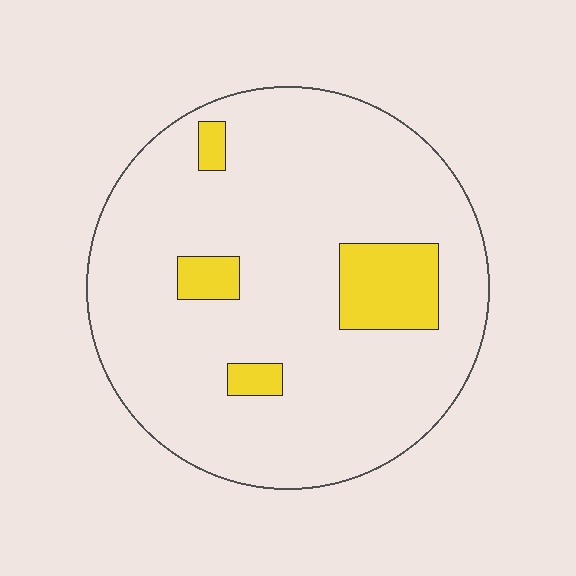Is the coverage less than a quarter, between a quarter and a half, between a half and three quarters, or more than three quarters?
Less than a quarter.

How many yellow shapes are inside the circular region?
4.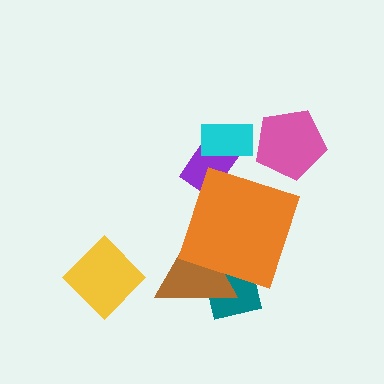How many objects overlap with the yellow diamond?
0 objects overlap with the yellow diamond.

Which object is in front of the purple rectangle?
The cyan rectangle is in front of the purple rectangle.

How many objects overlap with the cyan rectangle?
1 object overlaps with the cyan rectangle.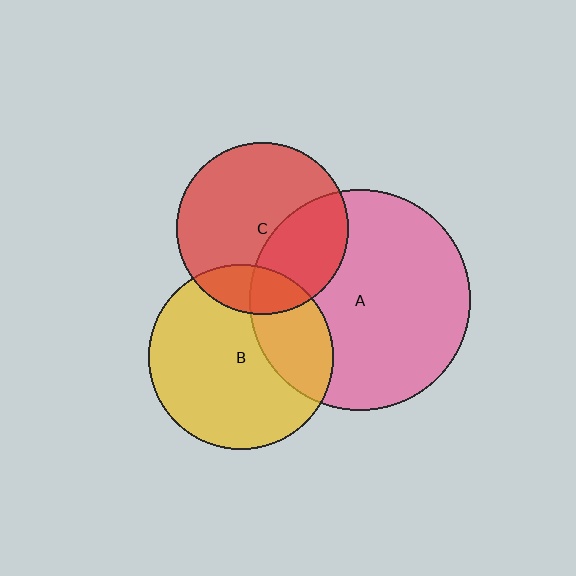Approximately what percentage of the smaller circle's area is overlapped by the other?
Approximately 35%.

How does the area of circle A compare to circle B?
Approximately 1.4 times.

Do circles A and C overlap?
Yes.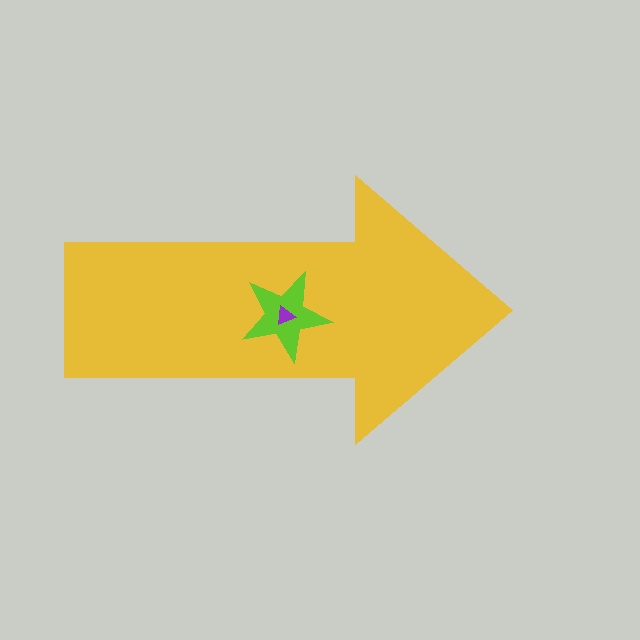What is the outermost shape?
The yellow arrow.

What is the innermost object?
The purple triangle.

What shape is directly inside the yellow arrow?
The lime star.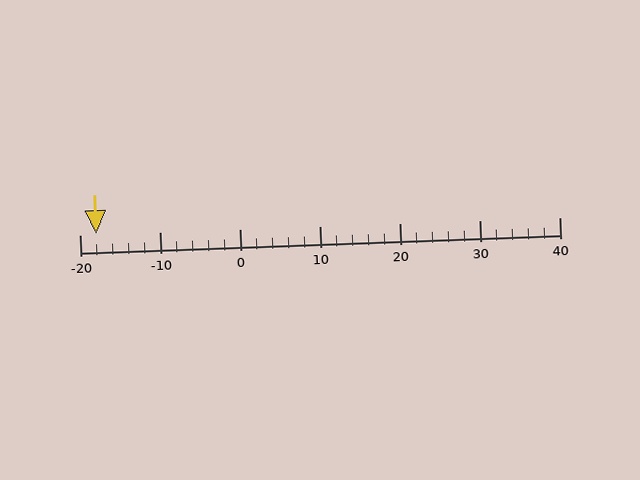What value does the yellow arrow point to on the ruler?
The yellow arrow points to approximately -18.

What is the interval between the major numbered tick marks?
The major tick marks are spaced 10 units apart.